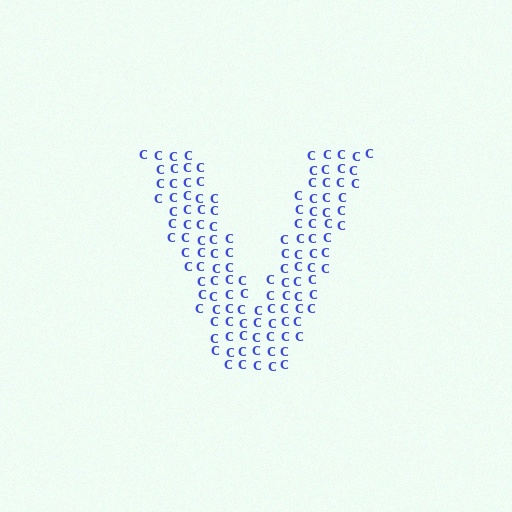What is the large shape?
The large shape is the letter V.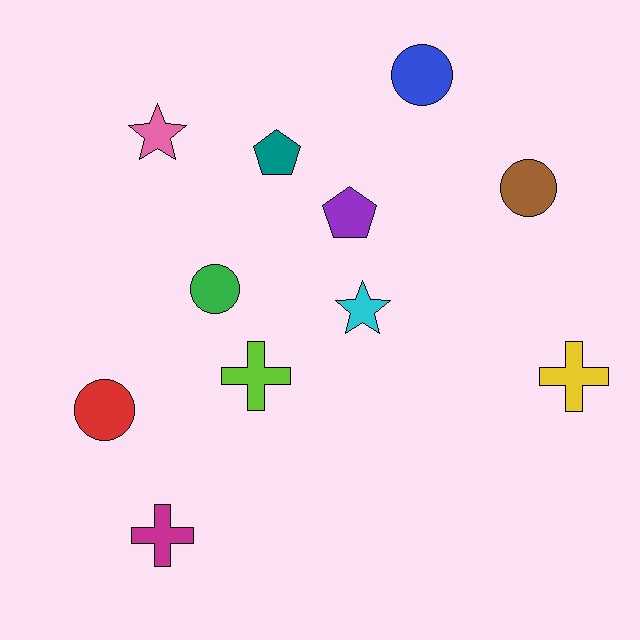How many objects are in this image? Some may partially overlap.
There are 11 objects.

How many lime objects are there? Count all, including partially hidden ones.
There is 1 lime object.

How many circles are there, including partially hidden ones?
There are 4 circles.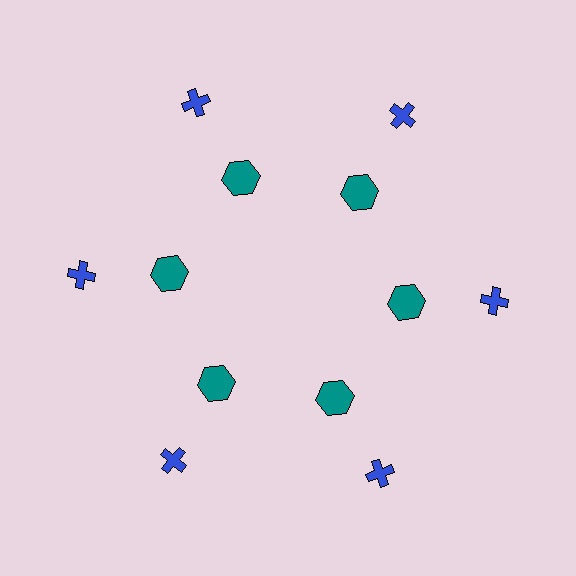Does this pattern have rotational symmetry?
Yes, this pattern has 6-fold rotational symmetry. It looks the same after rotating 60 degrees around the center.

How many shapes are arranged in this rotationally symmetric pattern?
There are 12 shapes, arranged in 6 groups of 2.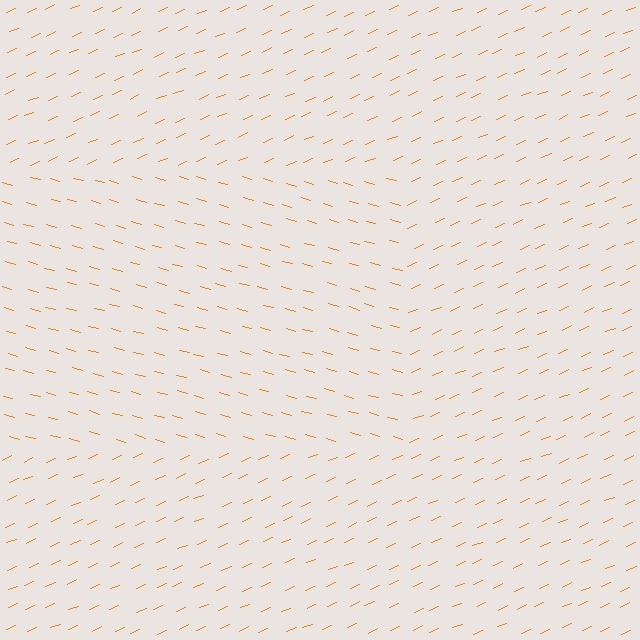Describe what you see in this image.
The image is filled with small orange line segments. A rectangle region in the image has lines oriented differently from the surrounding lines, creating a visible texture boundary.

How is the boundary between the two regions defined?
The boundary is defined purely by a change in line orientation (approximately 39 degrees difference). All lines are the same color and thickness.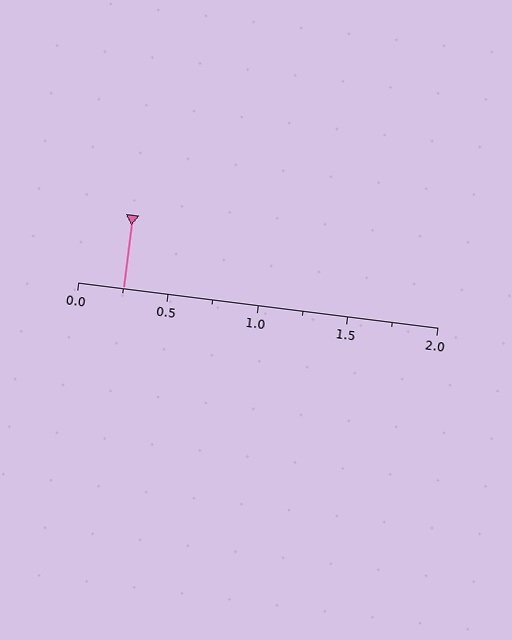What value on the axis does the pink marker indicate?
The marker indicates approximately 0.25.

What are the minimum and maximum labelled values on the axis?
The axis runs from 0.0 to 2.0.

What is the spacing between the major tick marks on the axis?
The major ticks are spaced 0.5 apart.